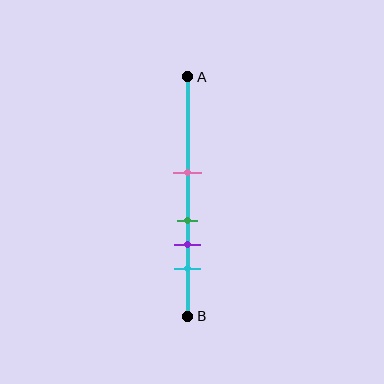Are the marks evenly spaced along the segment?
No, the marks are not evenly spaced.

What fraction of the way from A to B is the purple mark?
The purple mark is approximately 70% (0.7) of the way from A to B.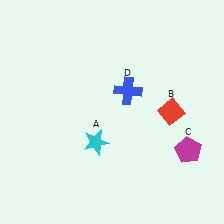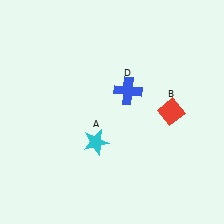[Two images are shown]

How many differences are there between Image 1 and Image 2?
There is 1 difference between the two images.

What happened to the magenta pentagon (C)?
The magenta pentagon (C) was removed in Image 2. It was in the bottom-right area of Image 1.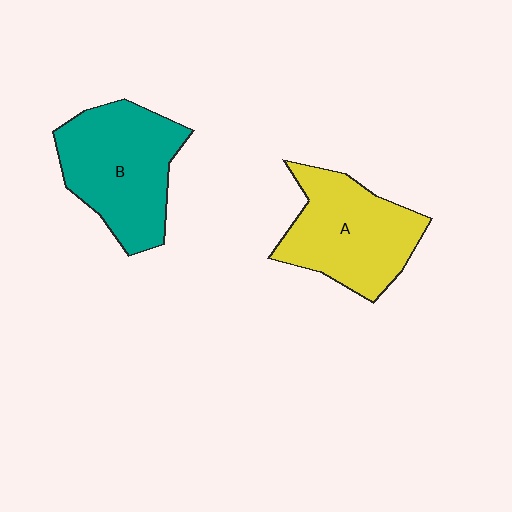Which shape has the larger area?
Shape B (teal).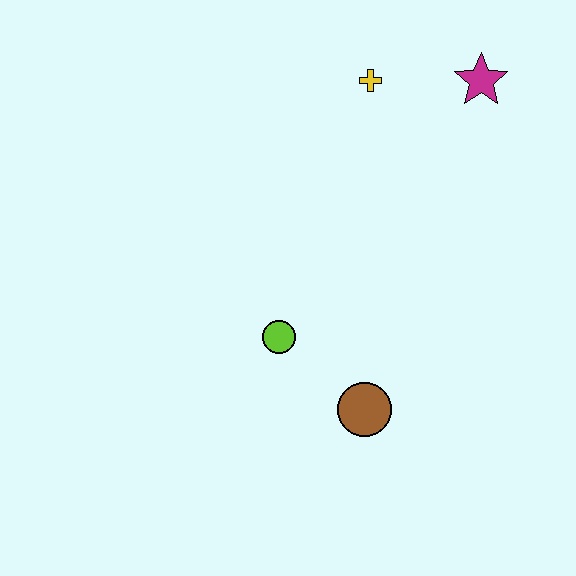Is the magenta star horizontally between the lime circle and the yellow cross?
No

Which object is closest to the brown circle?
The lime circle is closest to the brown circle.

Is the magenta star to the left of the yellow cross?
No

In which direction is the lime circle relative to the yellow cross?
The lime circle is below the yellow cross.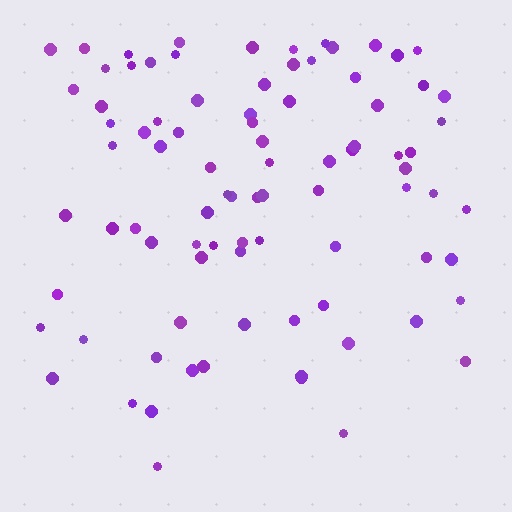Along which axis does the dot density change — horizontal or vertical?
Vertical.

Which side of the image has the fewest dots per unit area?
The bottom.